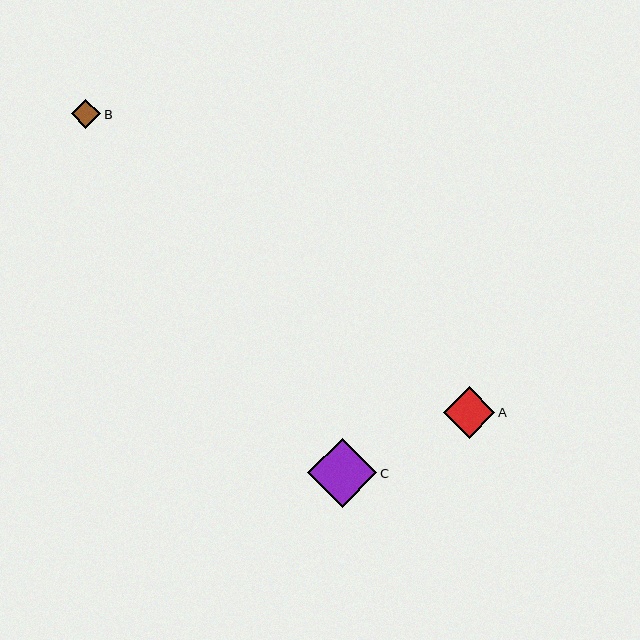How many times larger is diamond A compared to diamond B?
Diamond A is approximately 1.8 times the size of diamond B.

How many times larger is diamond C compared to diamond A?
Diamond C is approximately 1.3 times the size of diamond A.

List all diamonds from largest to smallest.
From largest to smallest: C, A, B.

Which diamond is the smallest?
Diamond B is the smallest with a size of approximately 29 pixels.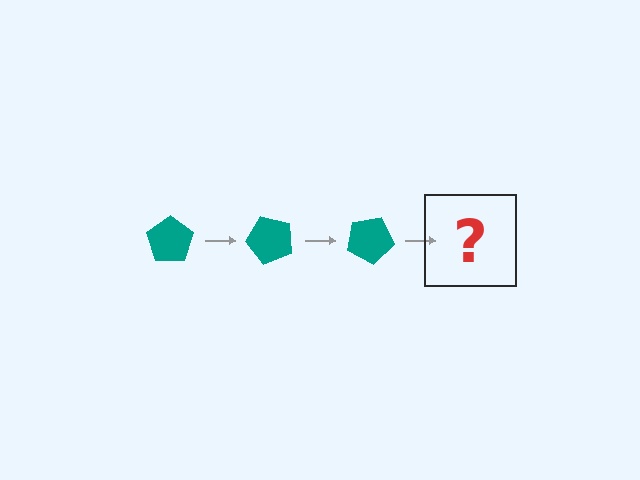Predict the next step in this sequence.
The next step is a teal pentagon rotated 150 degrees.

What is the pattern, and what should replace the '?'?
The pattern is that the pentagon rotates 50 degrees each step. The '?' should be a teal pentagon rotated 150 degrees.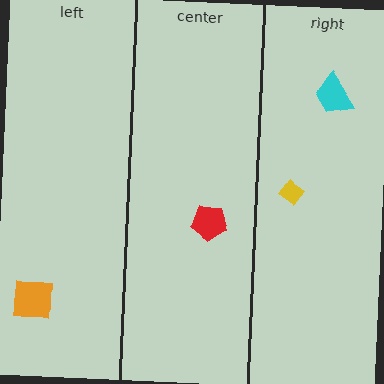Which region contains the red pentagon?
The center region.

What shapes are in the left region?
The orange square.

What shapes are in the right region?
The yellow diamond, the cyan trapezoid.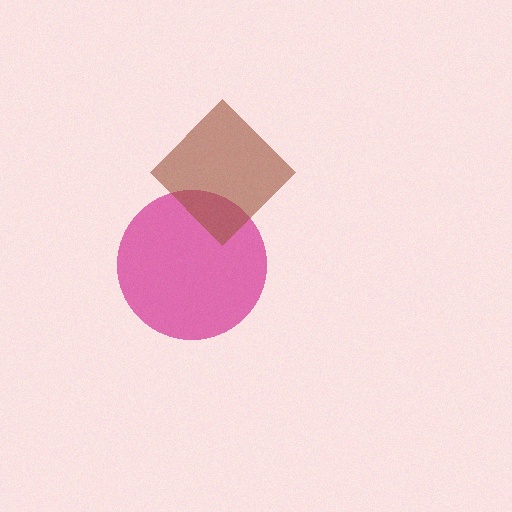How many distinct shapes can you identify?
There are 2 distinct shapes: a magenta circle, a brown diamond.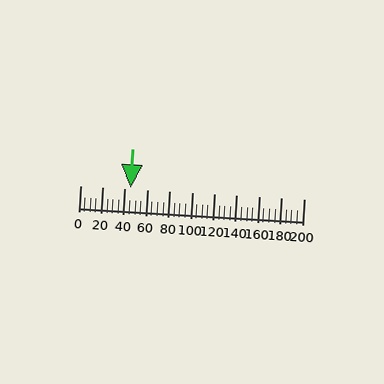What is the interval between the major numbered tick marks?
The major tick marks are spaced 20 units apart.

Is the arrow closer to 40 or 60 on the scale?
The arrow is closer to 40.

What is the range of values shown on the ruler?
The ruler shows values from 0 to 200.